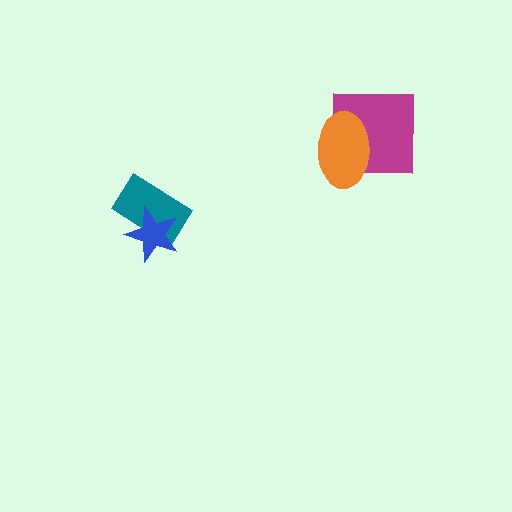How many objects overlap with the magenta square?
1 object overlaps with the magenta square.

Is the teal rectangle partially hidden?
Yes, it is partially covered by another shape.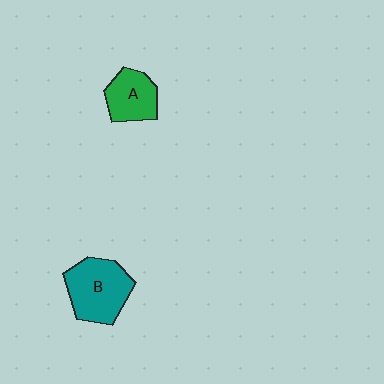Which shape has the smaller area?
Shape A (green).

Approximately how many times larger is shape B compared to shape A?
Approximately 1.5 times.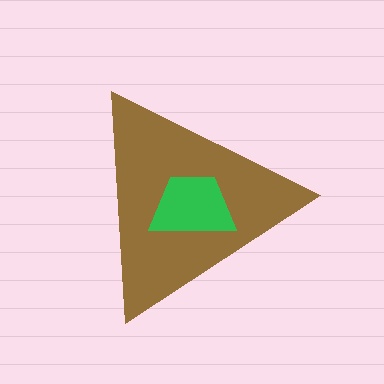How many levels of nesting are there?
2.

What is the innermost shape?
The green trapezoid.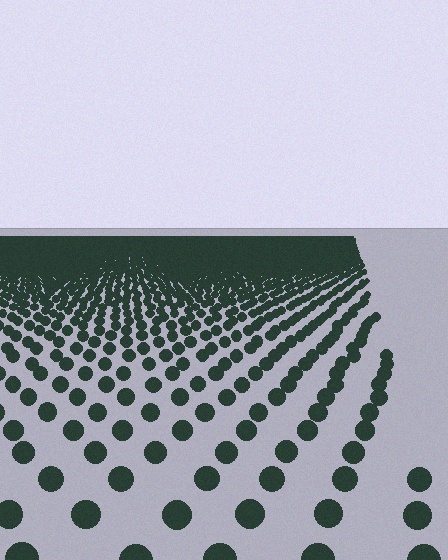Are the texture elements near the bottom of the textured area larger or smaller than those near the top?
Larger. Near the bottom, elements are closer to the viewer and appear at a bigger on-screen size.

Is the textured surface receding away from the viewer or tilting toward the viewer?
The surface is receding away from the viewer. Texture elements get smaller and denser toward the top.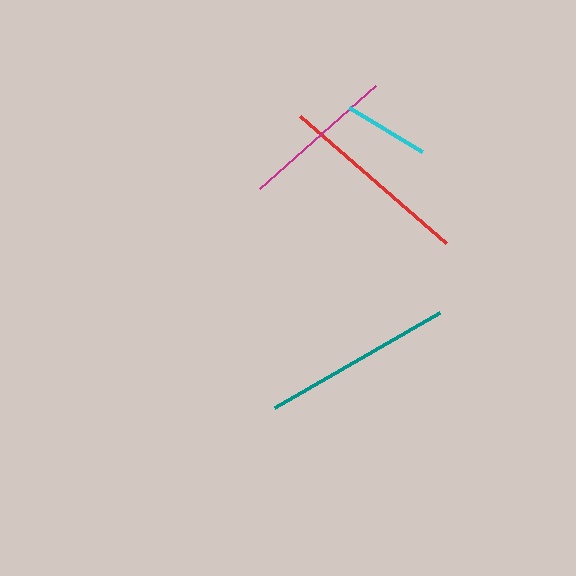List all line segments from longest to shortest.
From longest to shortest: red, teal, magenta, cyan.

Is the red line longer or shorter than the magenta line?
The red line is longer than the magenta line.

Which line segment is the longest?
The red line is the longest at approximately 193 pixels.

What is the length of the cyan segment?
The cyan segment is approximately 84 pixels long.